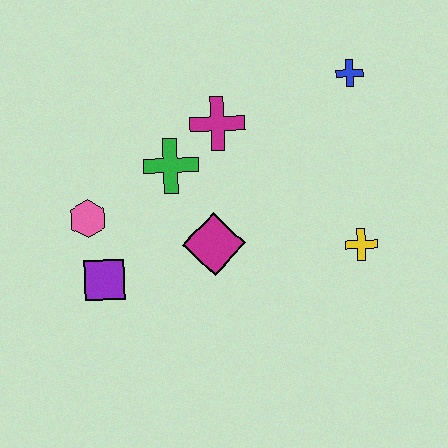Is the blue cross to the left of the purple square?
No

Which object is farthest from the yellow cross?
The pink hexagon is farthest from the yellow cross.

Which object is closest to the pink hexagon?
The purple square is closest to the pink hexagon.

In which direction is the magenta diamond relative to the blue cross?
The magenta diamond is below the blue cross.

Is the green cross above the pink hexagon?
Yes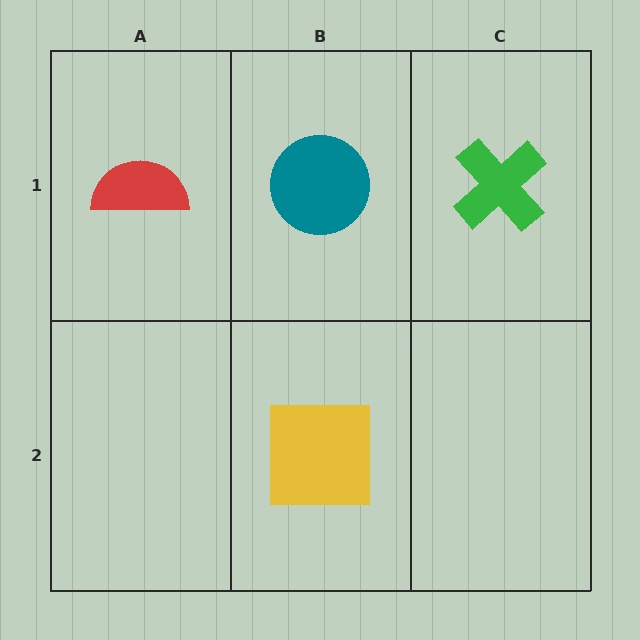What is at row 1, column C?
A green cross.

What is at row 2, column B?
A yellow square.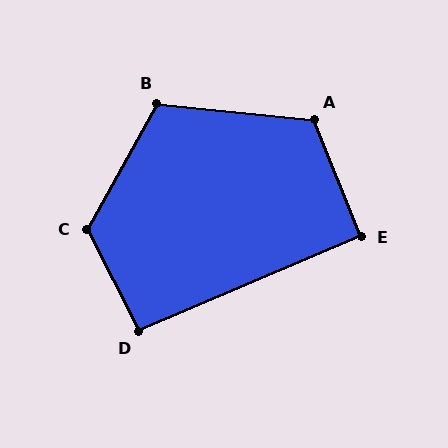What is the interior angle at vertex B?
Approximately 114 degrees (obtuse).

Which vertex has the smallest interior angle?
E, at approximately 91 degrees.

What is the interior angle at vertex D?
Approximately 94 degrees (approximately right).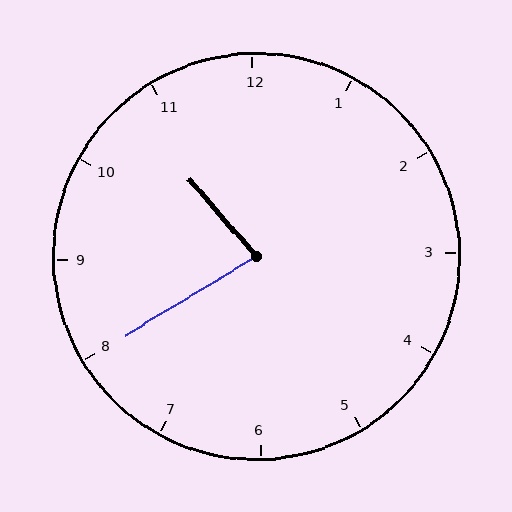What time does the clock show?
10:40.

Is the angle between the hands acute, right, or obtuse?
It is acute.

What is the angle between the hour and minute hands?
Approximately 80 degrees.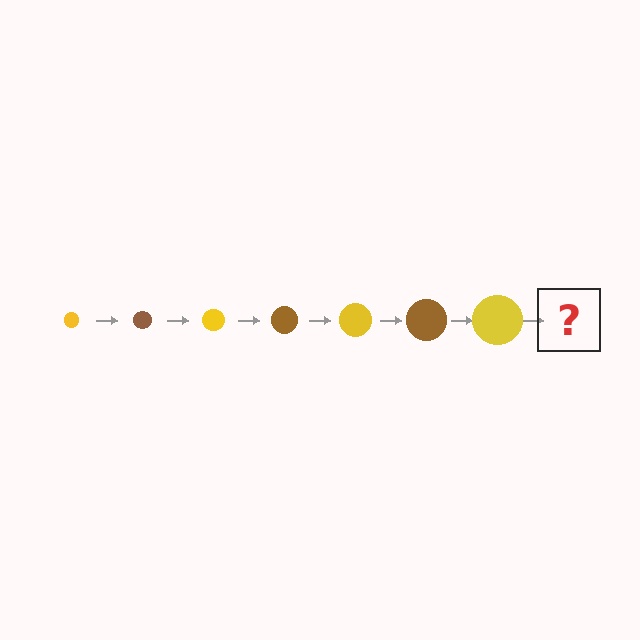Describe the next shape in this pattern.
It should be a brown circle, larger than the previous one.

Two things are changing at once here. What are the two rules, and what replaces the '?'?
The two rules are that the circle grows larger each step and the color cycles through yellow and brown. The '?' should be a brown circle, larger than the previous one.